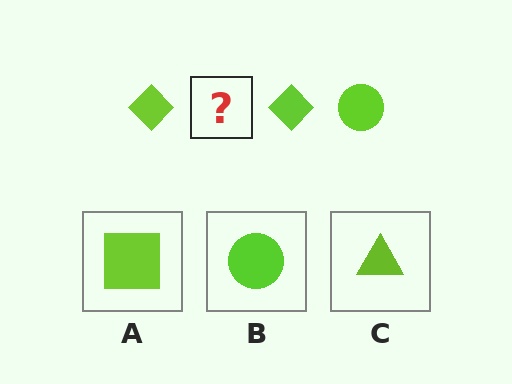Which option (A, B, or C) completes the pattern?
B.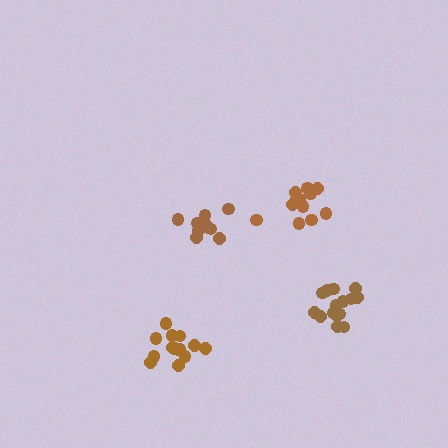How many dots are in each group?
Group 1: 10 dots, Group 2: 14 dots, Group 3: 12 dots, Group 4: 16 dots (52 total).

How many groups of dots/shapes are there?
There are 4 groups.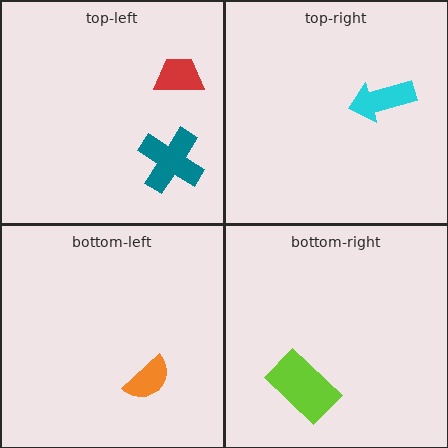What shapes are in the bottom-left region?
The orange semicircle.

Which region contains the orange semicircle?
The bottom-left region.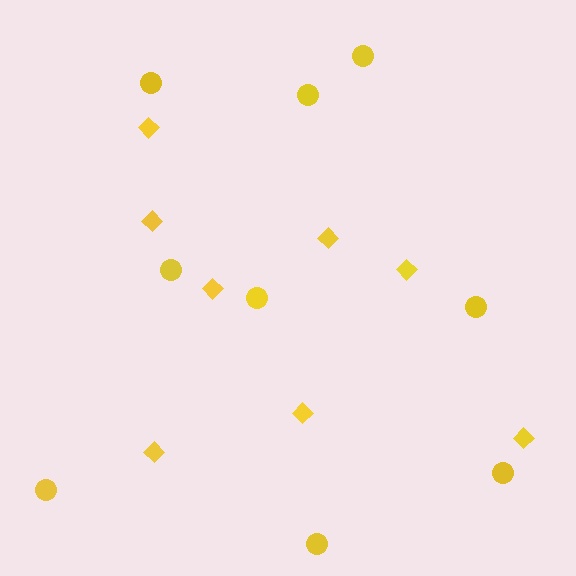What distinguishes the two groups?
There are 2 groups: one group of circles (9) and one group of diamonds (8).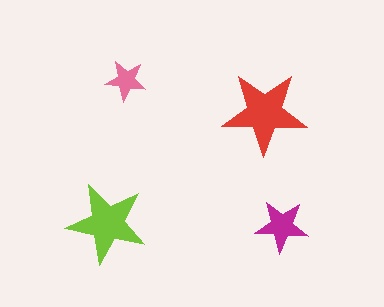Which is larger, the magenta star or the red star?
The red one.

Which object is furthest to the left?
The lime star is leftmost.